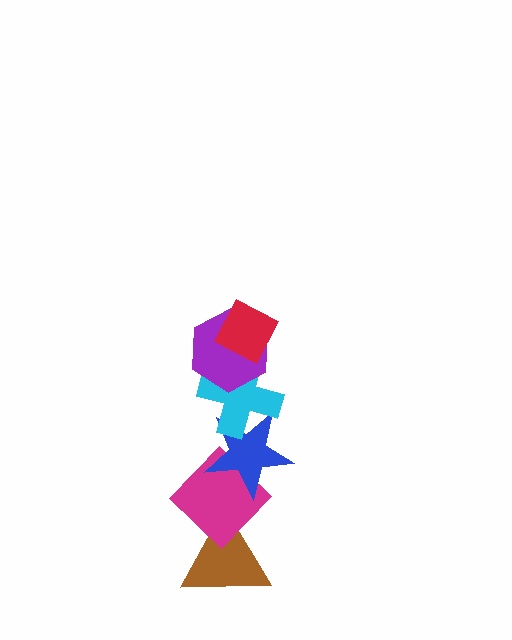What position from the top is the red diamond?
The red diamond is 1st from the top.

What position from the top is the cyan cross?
The cyan cross is 3rd from the top.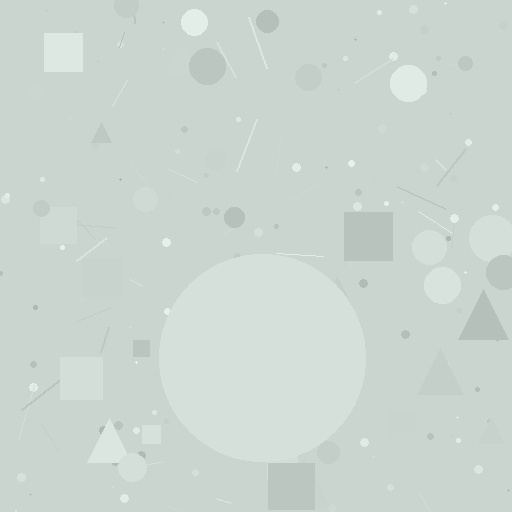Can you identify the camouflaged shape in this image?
The camouflaged shape is a circle.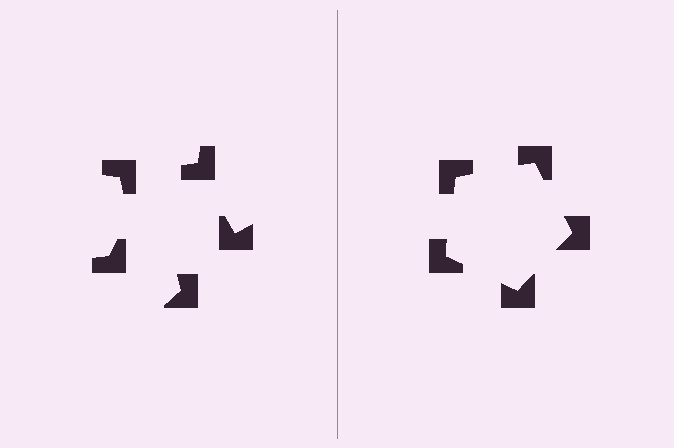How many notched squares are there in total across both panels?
10 — 5 on each side.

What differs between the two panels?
The notched squares are positioned identically on both sides; only the wedge orientations differ. On the right they align to a pentagon; on the left they are misaligned.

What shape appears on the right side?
An illusory pentagon.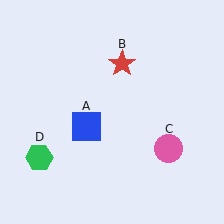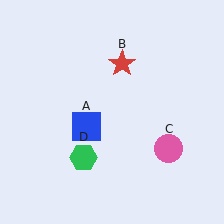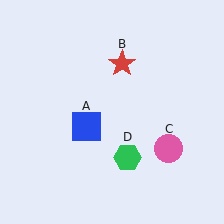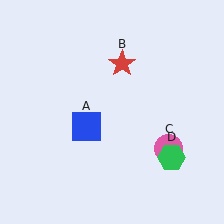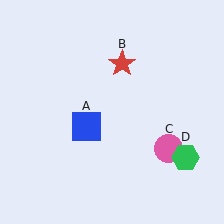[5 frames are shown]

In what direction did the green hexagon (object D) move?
The green hexagon (object D) moved right.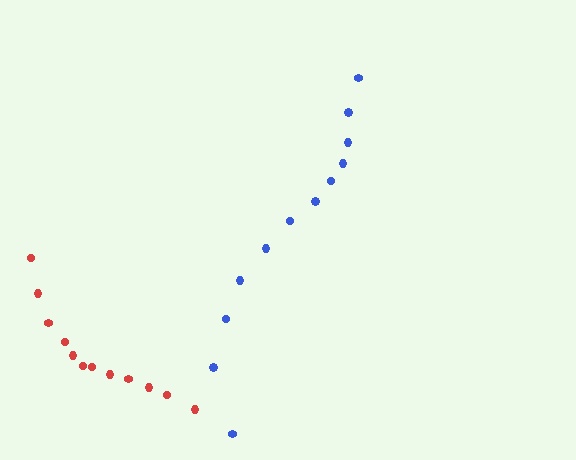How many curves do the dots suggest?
There are 2 distinct paths.